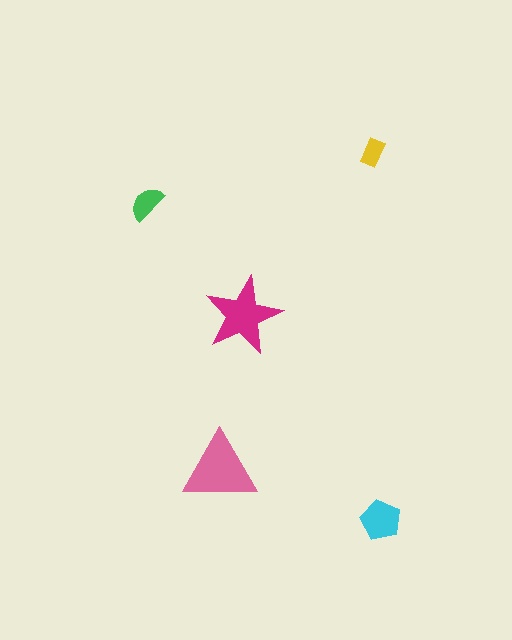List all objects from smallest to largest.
The yellow rectangle, the green semicircle, the cyan pentagon, the magenta star, the pink triangle.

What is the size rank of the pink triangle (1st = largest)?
1st.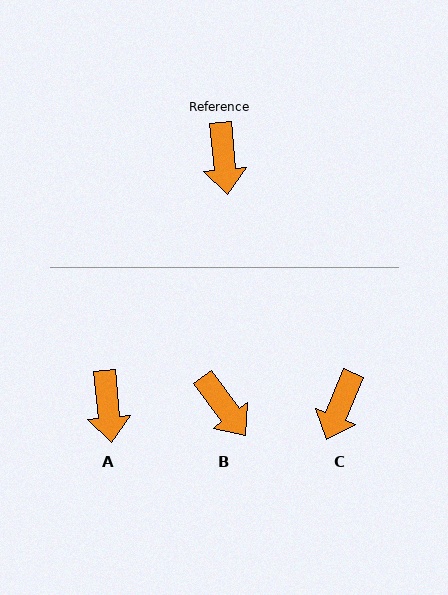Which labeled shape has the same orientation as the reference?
A.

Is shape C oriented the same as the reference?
No, it is off by about 28 degrees.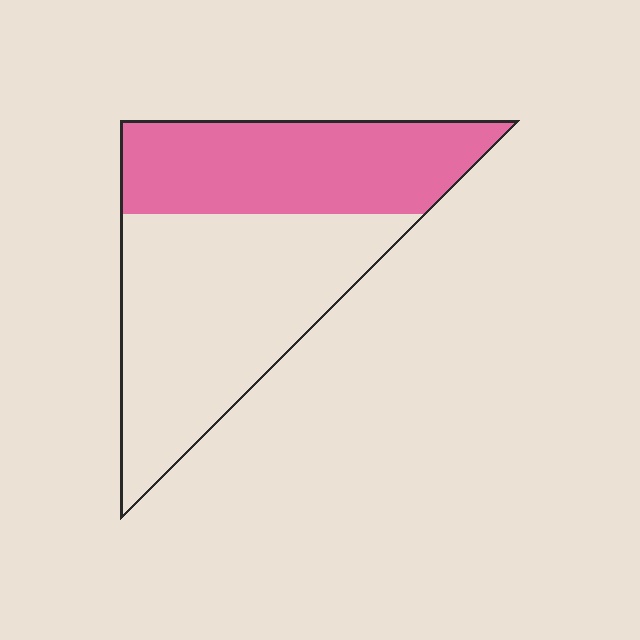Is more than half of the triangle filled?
No.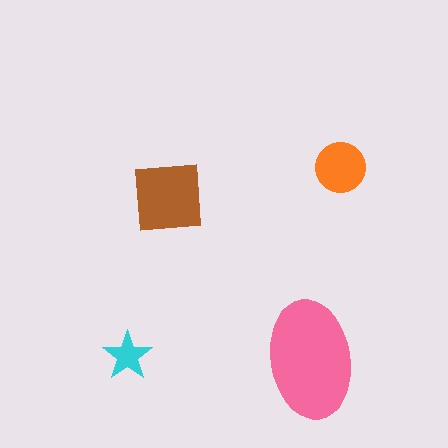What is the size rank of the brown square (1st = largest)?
2nd.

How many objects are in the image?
There are 4 objects in the image.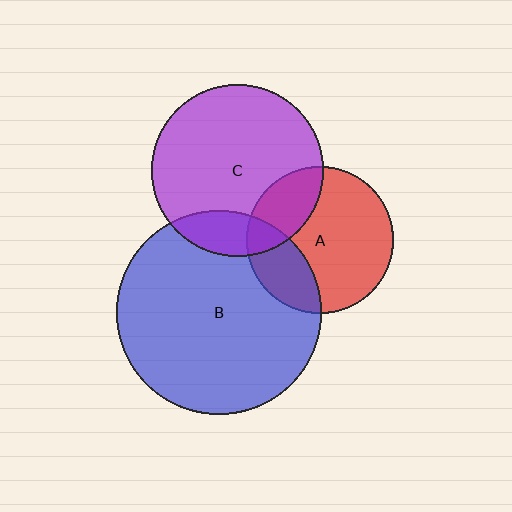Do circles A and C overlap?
Yes.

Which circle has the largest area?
Circle B (blue).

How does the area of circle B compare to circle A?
Approximately 1.9 times.